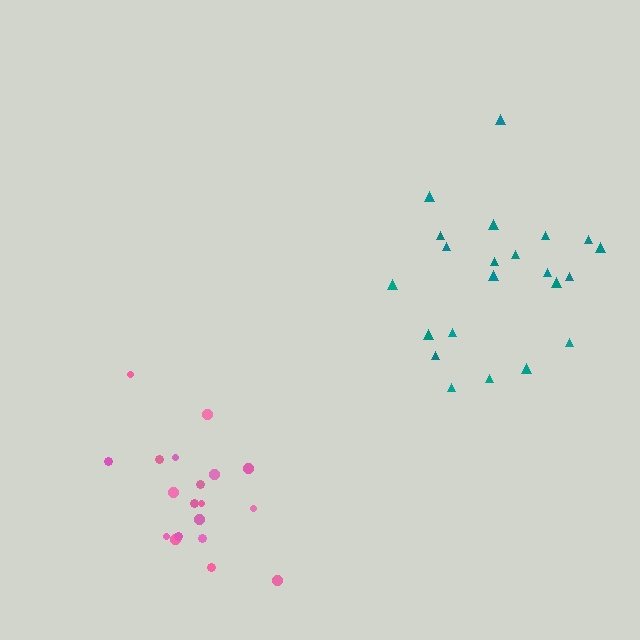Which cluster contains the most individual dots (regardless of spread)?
Teal (22).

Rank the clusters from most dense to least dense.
pink, teal.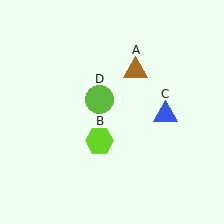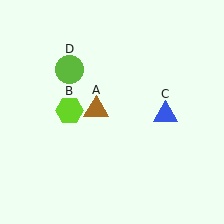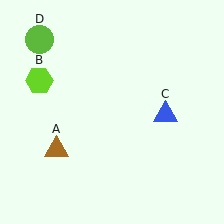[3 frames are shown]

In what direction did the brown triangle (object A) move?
The brown triangle (object A) moved down and to the left.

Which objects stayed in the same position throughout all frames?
Blue triangle (object C) remained stationary.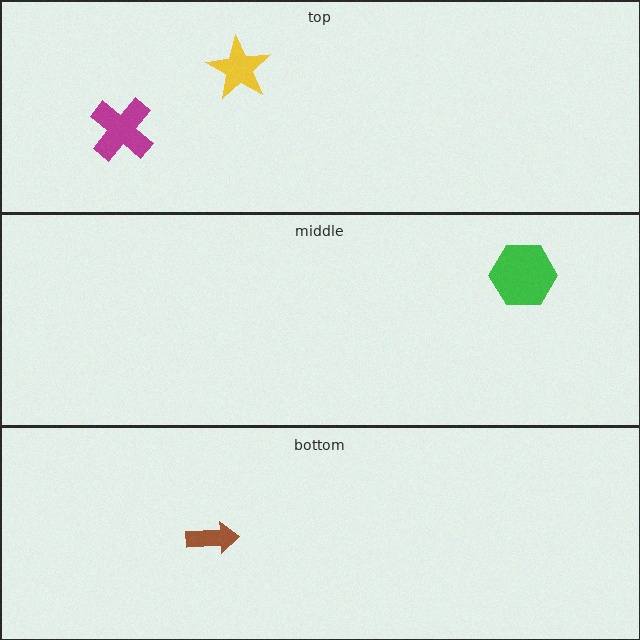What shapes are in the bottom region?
The brown arrow.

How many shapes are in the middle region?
1.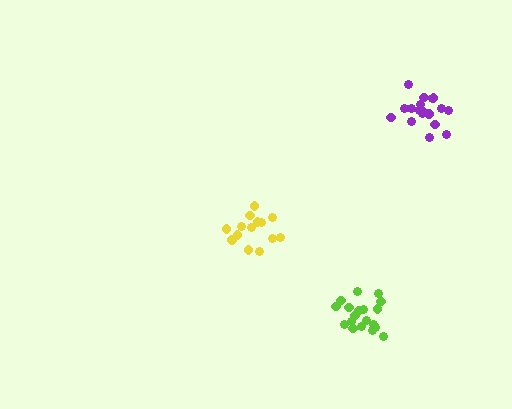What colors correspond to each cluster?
The clusters are colored: lime, yellow, purple.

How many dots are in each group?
Group 1: 19 dots, Group 2: 14 dots, Group 3: 18 dots (51 total).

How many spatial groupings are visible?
There are 3 spatial groupings.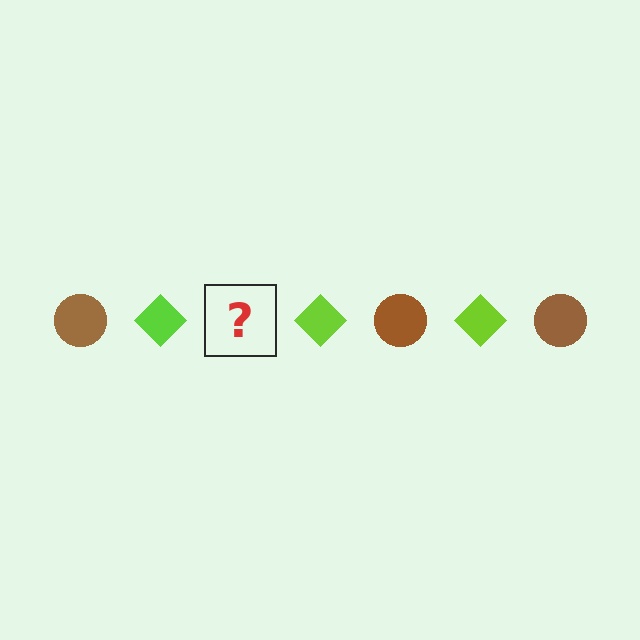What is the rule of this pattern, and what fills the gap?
The rule is that the pattern alternates between brown circle and lime diamond. The gap should be filled with a brown circle.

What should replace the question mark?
The question mark should be replaced with a brown circle.